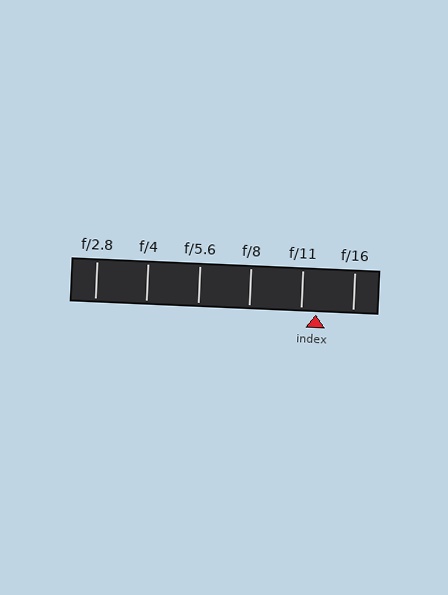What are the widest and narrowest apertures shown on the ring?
The widest aperture shown is f/2.8 and the narrowest is f/16.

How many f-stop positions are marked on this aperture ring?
There are 6 f-stop positions marked.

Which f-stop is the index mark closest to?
The index mark is closest to f/11.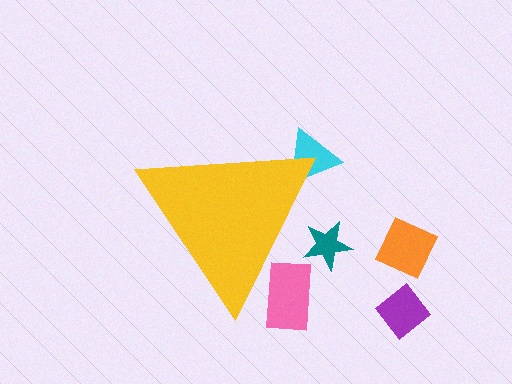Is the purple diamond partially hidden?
No, the purple diamond is fully visible.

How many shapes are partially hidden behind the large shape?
3 shapes are partially hidden.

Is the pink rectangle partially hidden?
Yes, the pink rectangle is partially hidden behind the yellow triangle.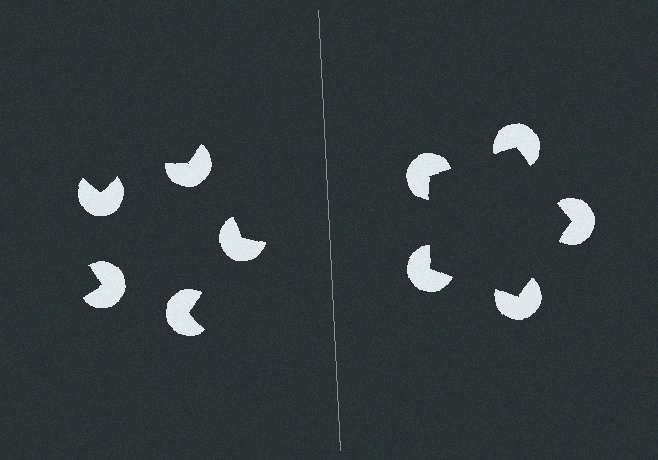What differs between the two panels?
The pac-man discs are positioned identically on both sides; only the wedge orientations differ. On the right they align to a pentagon; on the left they are misaligned.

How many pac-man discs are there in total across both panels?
10 — 5 on each side.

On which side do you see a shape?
An illusory pentagon appears on the right side. On the left side the wedge cuts are rotated, so no coherent shape forms.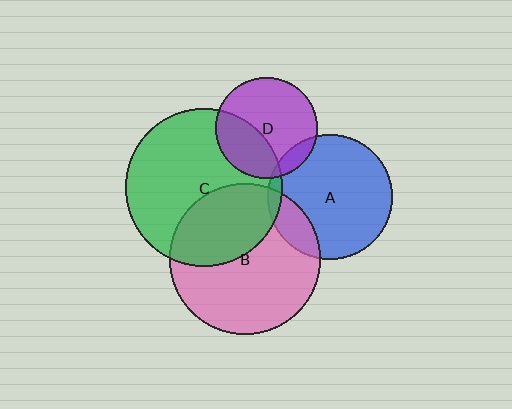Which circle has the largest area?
Circle C (green).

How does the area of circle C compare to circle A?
Approximately 1.6 times.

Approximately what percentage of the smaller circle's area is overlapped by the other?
Approximately 10%.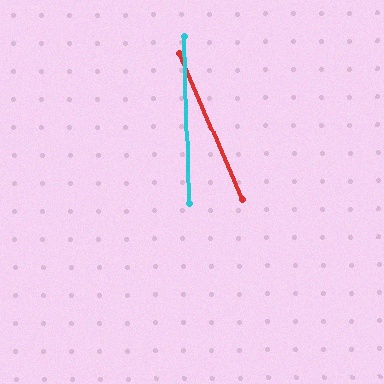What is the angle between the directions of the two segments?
Approximately 21 degrees.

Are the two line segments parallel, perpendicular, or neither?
Neither parallel nor perpendicular — they differ by about 21°.